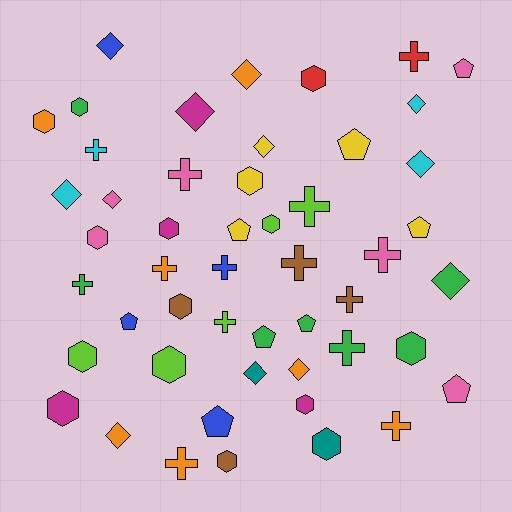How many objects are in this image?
There are 50 objects.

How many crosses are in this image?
There are 14 crosses.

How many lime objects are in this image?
There are 5 lime objects.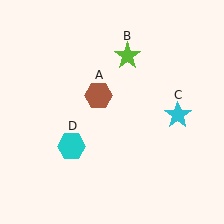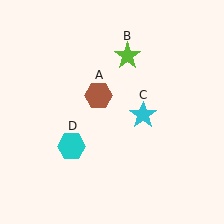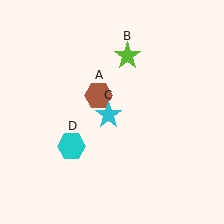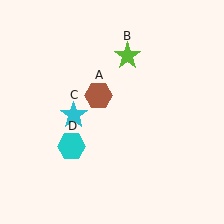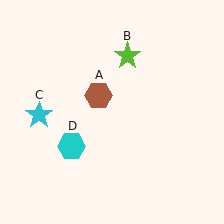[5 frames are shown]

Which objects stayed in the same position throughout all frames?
Brown hexagon (object A) and lime star (object B) and cyan hexagon (object D) remained stationary.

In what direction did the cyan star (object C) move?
The cyan star (object C) moved left.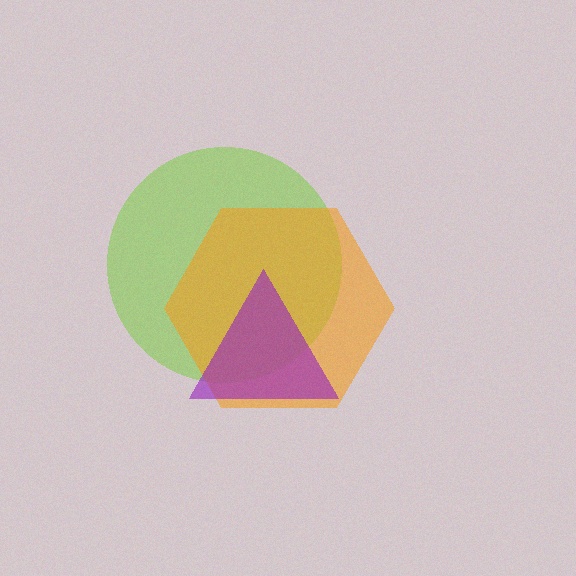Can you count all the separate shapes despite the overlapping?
Yes, there are 3 separate shapes.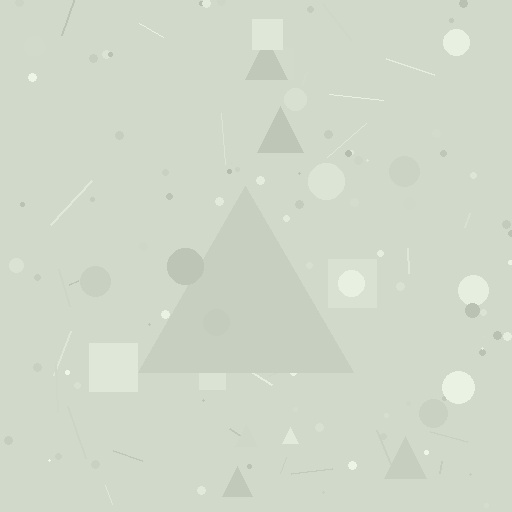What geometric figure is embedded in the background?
A triangle is embedded in the background.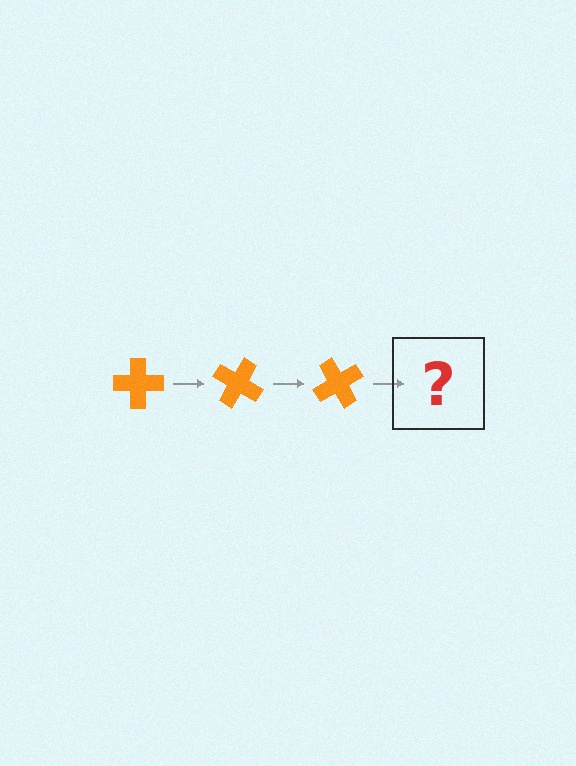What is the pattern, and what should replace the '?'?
The pattern is that the cross rotates 30 degrees each step. The '?' should be an orange cross rotated 90 degrees.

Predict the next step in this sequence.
The next step is an orange cross rotated 90 degrees.